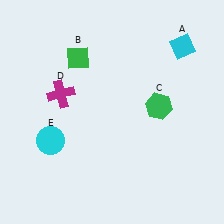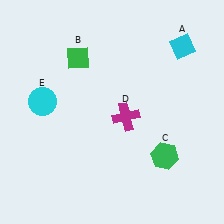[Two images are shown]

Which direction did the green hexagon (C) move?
The green hexagon (C) moved down.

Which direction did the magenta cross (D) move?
The magenta cross (D) moved right.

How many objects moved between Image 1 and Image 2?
3 objects moved between the two images.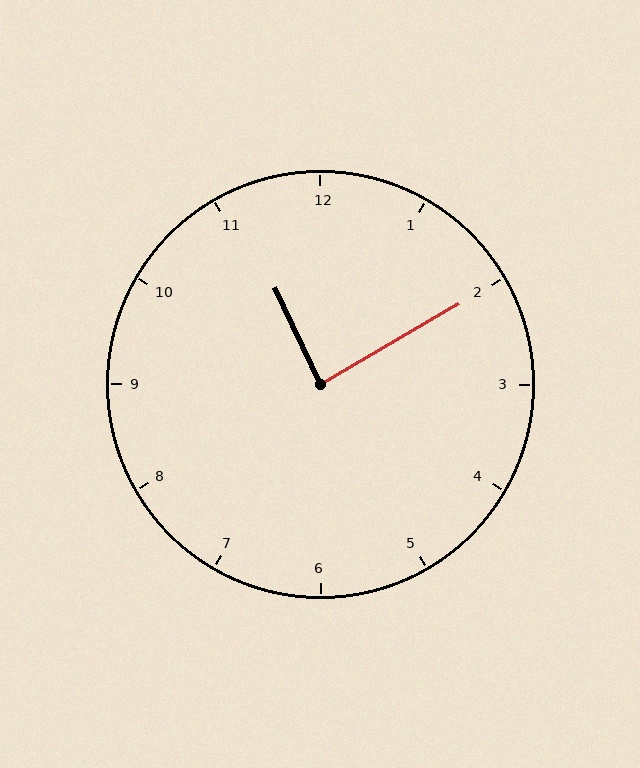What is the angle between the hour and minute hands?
Approximately 85 degrees.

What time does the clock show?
11:10.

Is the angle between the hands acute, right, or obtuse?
It is right.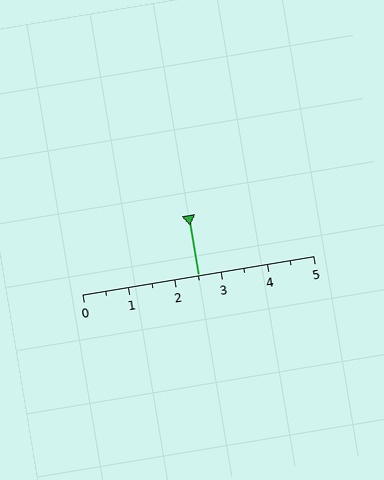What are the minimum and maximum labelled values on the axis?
The axis runs from 0 to 5.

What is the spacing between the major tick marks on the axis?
The major ticks are spaced 1 apart.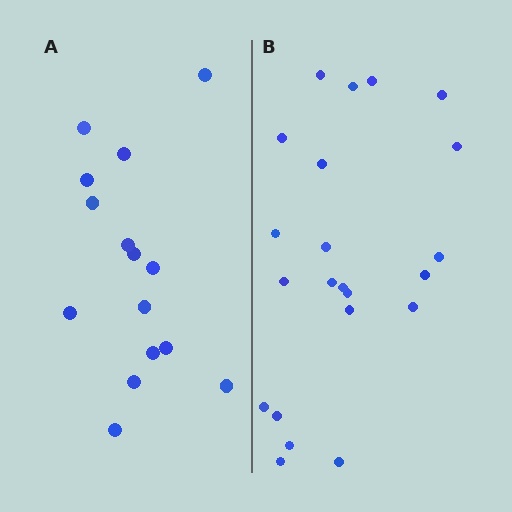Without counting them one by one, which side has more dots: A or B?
Region B (the right region) has more dots.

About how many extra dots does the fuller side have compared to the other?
Region B has roughly 8 or so more dots than region A.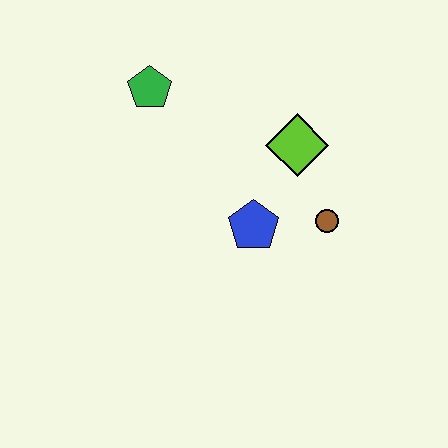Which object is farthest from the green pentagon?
The brown circle is farthest from the green pentagon.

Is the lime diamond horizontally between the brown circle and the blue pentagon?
Yes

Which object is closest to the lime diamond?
The brown circle is closest to the lime diamond.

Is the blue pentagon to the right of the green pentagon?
Yes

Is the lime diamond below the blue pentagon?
No